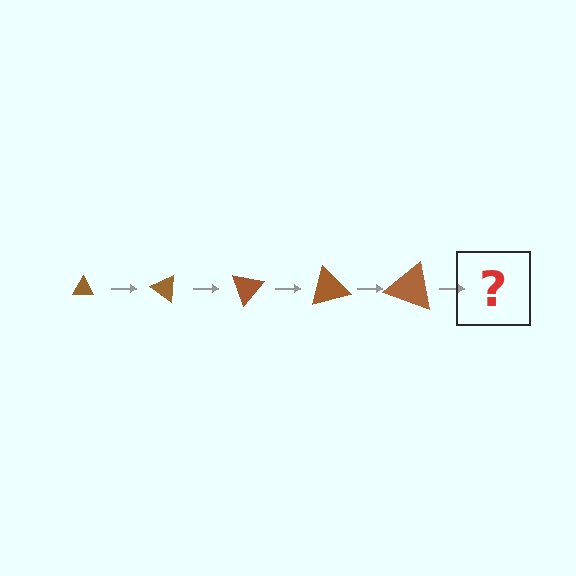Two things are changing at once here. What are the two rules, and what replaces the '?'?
The two rules are that the triangle grows larger each step and it rotates 35 degrees each step. The '?' should be a triangle, larger than the previous one and rotated 175 degrees from the start.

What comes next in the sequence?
The next element should be a triangle, larger than the previous one and rotated 175 degrees from the start.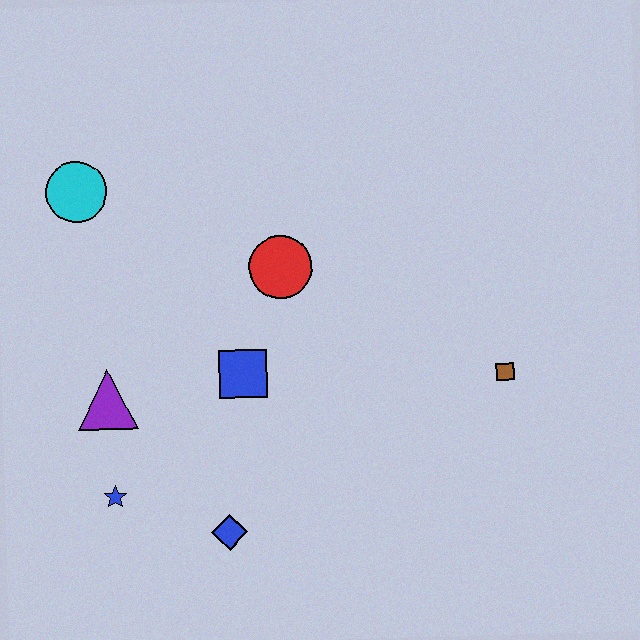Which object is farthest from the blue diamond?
The cyan circle is farthest from the blue diamond.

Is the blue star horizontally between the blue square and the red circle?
No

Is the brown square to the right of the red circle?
Yes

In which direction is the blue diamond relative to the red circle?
The blue diamond is below the red circle.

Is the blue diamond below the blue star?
Yes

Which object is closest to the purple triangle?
The blue star is closest to the purple triangle.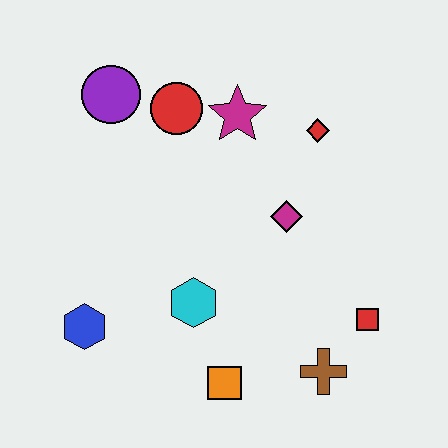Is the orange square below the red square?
Yes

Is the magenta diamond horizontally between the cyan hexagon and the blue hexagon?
No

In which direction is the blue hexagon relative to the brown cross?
The blue hexagon is to the left of the brown cross.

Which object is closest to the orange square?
The cyan hexagon is closest to the orange square.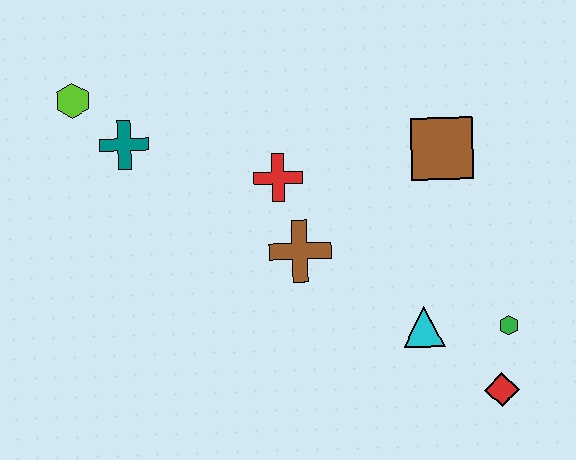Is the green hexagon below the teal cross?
Yes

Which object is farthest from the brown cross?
The lime hexagon is farthest from the brown cross.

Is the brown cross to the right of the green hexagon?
No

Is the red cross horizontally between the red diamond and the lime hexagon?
Yes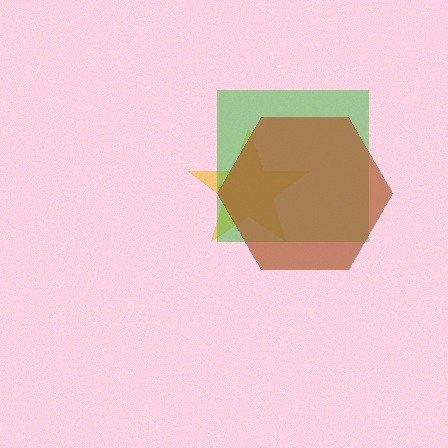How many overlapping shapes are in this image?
There are 3 overlapping shapes in the image.